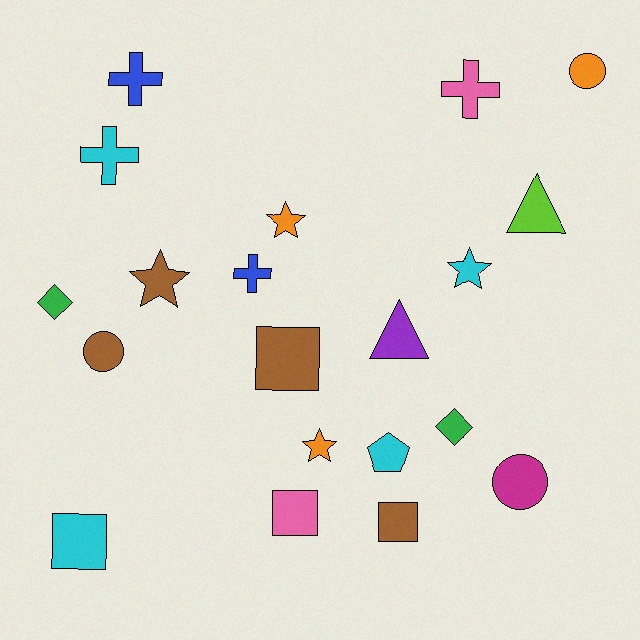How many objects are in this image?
There are 20 objects.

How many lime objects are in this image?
There is 1 lime object.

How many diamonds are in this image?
There are 2 diamonds.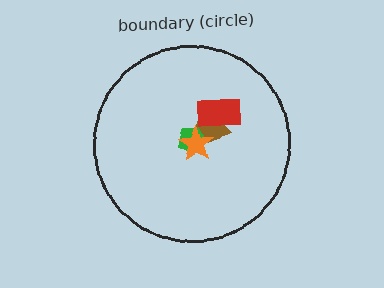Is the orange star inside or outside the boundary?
Inside.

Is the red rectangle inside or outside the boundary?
Inside.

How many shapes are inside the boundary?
4 inside, 0 outside.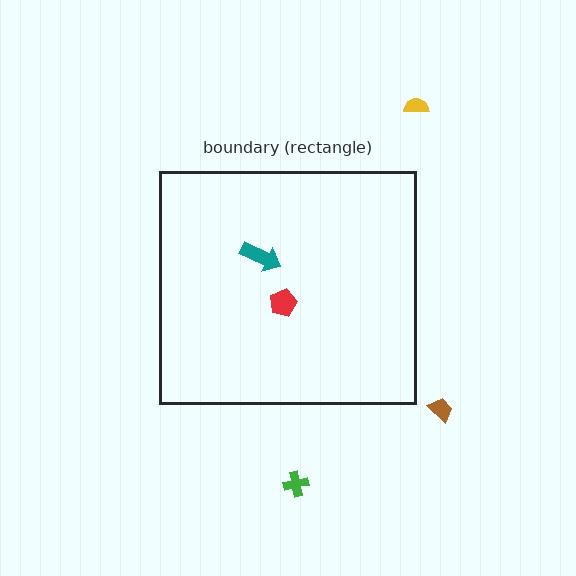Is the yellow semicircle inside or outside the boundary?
Outside.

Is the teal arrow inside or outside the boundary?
Inside.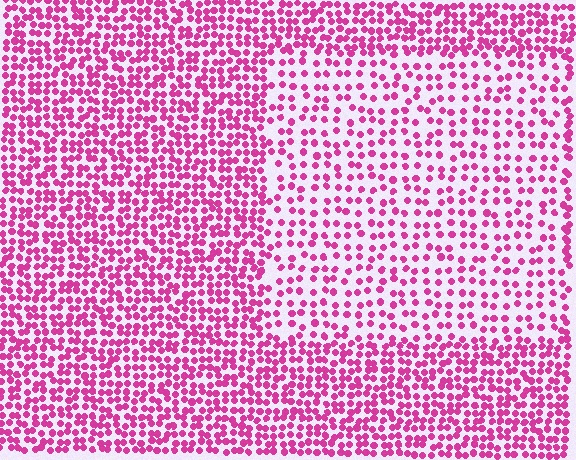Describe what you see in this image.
The image contains small magenta elements arranged at two different densities. A rectangle-shaped region is visible where the elements are less densely packed than the surrounding area.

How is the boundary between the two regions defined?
The boundary is defined by a change in element density (approximately 1.9x ratio). All elements are the same color, size, and shape.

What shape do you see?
I see a rectangle.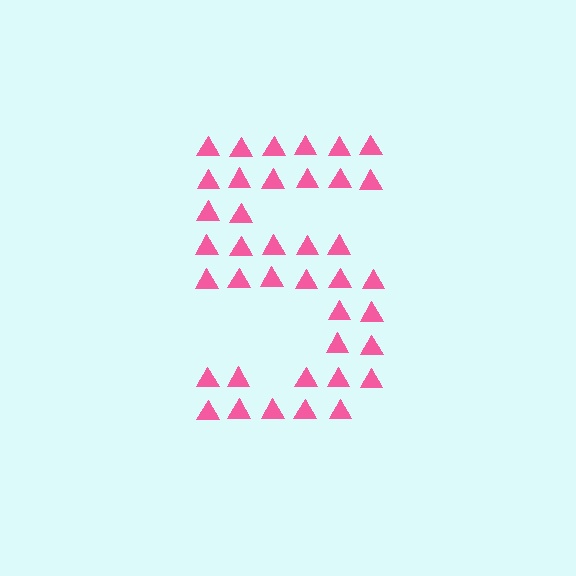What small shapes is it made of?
It is made of small triangles.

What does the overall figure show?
The overall figure shows the digit 5.